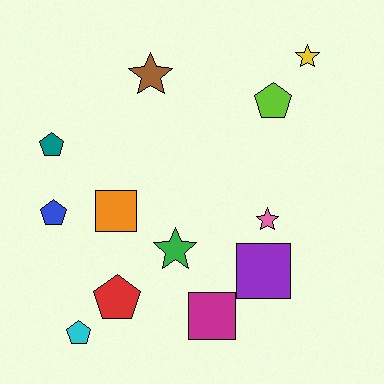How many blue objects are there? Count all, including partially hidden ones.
There is 1 blue object.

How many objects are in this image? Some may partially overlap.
There are 12 objects.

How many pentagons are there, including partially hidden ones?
There are 5 pentagons.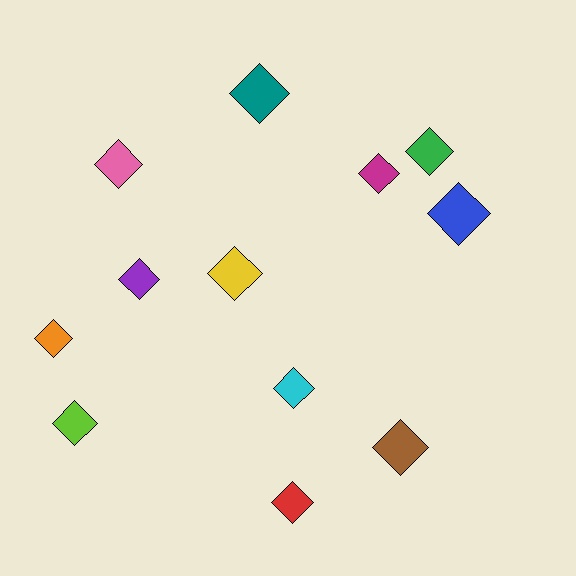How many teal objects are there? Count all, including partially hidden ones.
There is 1 teal object.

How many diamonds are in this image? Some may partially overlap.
There are 12 diamonds.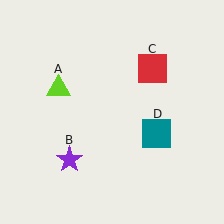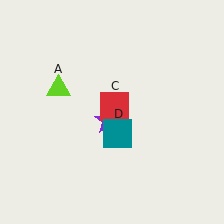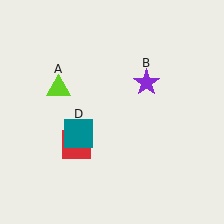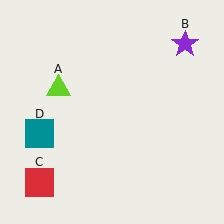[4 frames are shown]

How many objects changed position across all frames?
3 objects changed position: purple star (object B), red square (object C), teal square (object D).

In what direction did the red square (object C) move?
The red square (object C) moved down and to the left.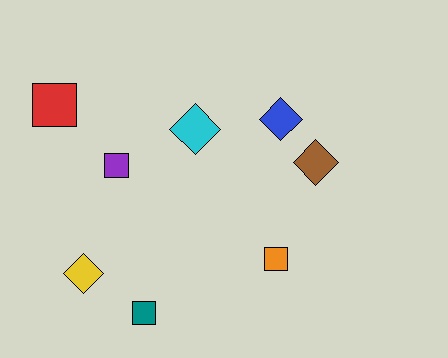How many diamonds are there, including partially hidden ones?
There are 4 diamonds.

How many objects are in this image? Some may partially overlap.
There are 8 objects.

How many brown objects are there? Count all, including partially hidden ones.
There is 1 brown object.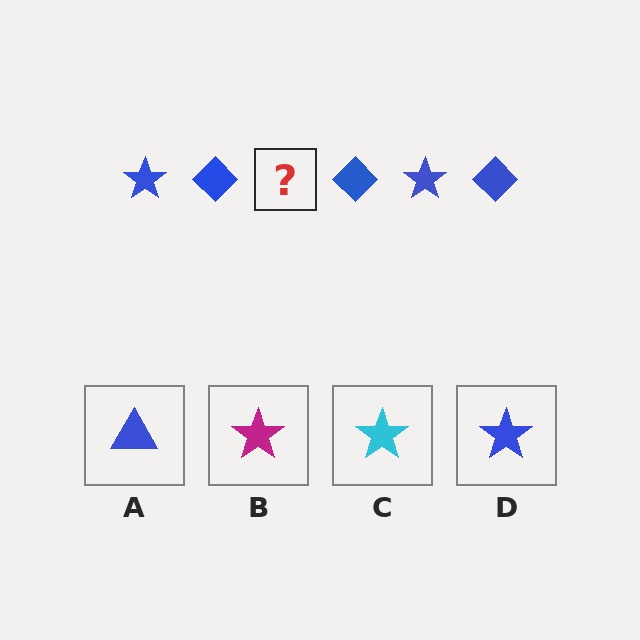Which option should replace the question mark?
Option D.